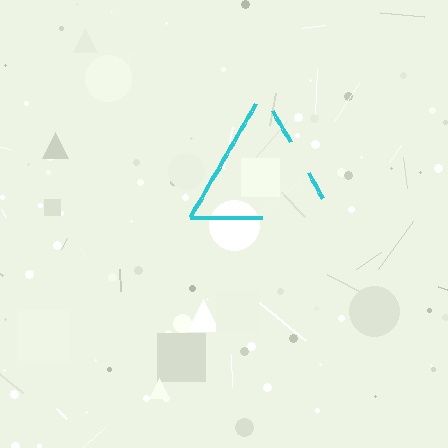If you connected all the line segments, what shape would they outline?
They would outline a triangle.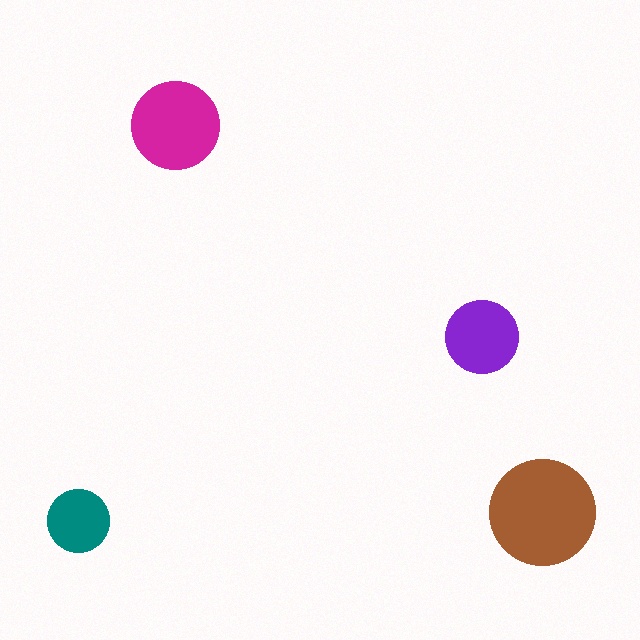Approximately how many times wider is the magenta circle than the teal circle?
About 1.5 times wider.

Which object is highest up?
The magenta circle is topmost.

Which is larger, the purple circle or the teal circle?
The purple one.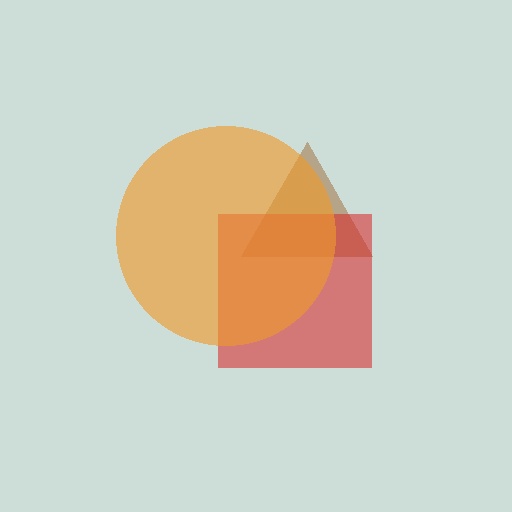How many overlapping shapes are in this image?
There are 3 overlapping shapes in the image.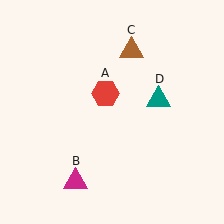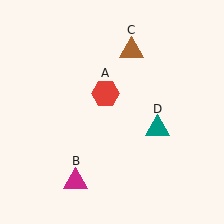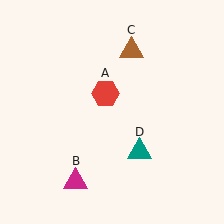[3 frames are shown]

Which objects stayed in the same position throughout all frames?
Red hexagon (object A) and magenta triangle (object B) and brown triangle (object C) remained stationary.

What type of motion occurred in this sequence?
The teal triangle (object D) rotated clockwise around the center of the scene.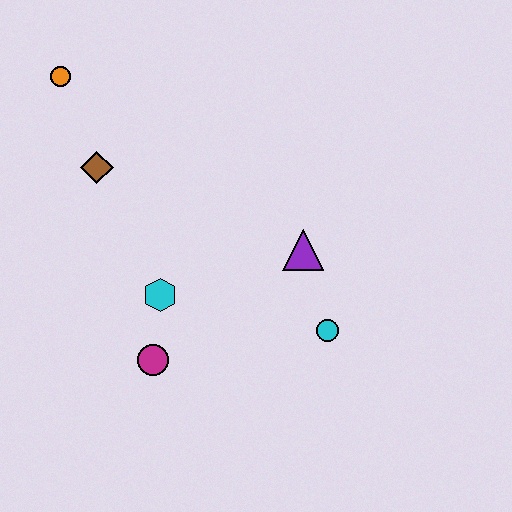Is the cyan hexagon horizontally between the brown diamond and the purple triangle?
Yes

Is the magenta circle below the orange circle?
Yes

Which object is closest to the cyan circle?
The purple triangle is closest to the cyan circle.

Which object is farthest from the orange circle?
The cyan circle is farthest from the orange circle.